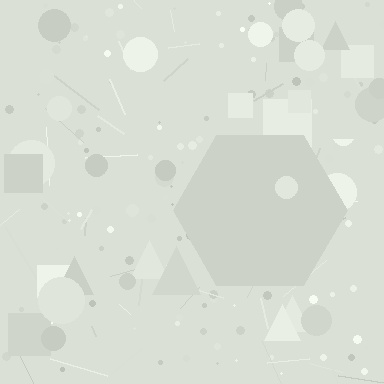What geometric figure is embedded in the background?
A hexagon is embedded in the background.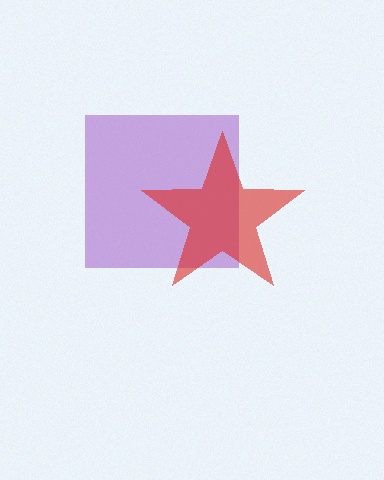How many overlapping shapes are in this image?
There are 2 overlapping shapes in the image.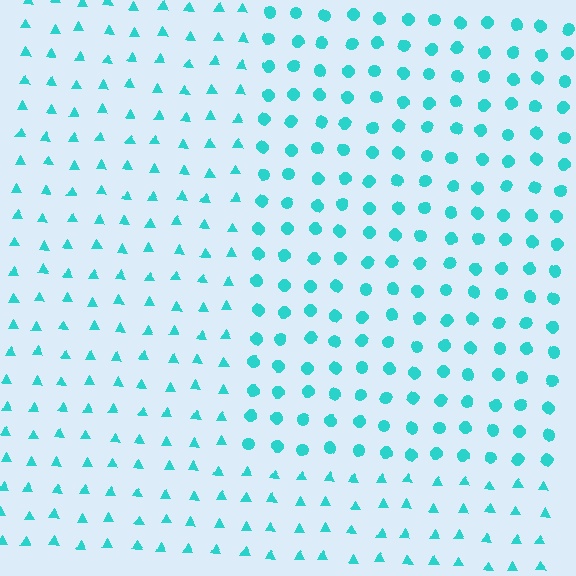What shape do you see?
I see a rectangle.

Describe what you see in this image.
The image is filled with small cyan elements arranged in a uniform grid. A rectangle-shaped region contains circles, while the surrounding area contains triangles. The boundary is defined purely by the change in element shape.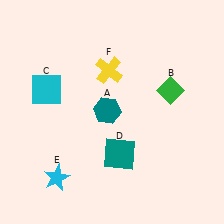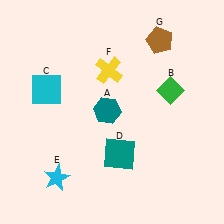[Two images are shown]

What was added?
A brown pentagon (G) was added in Image 2.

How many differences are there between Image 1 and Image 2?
There is 1 difference between the two images.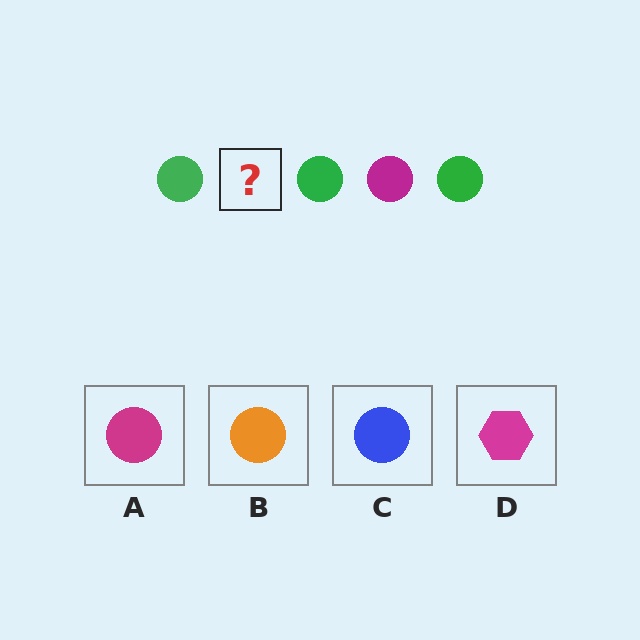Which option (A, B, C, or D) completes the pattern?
A.